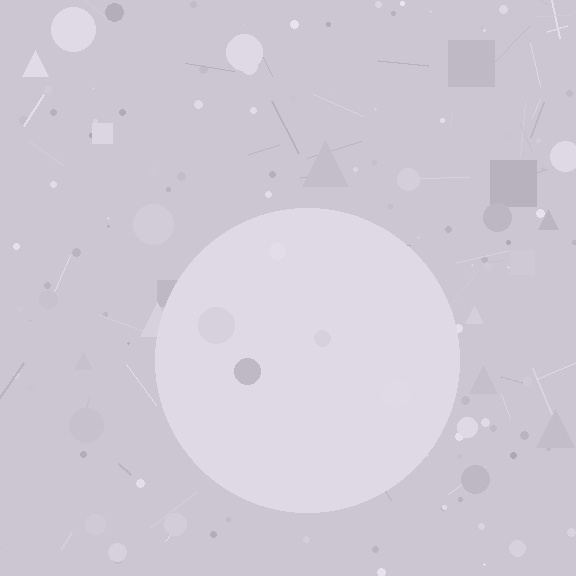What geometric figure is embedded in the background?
A circle is embedded in the background.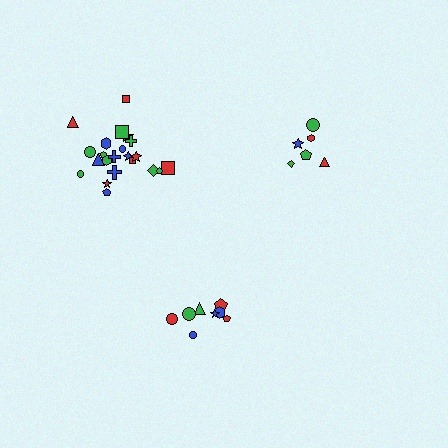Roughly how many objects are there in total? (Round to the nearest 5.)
Roughly 35 objects in total.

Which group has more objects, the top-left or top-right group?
The top-left group.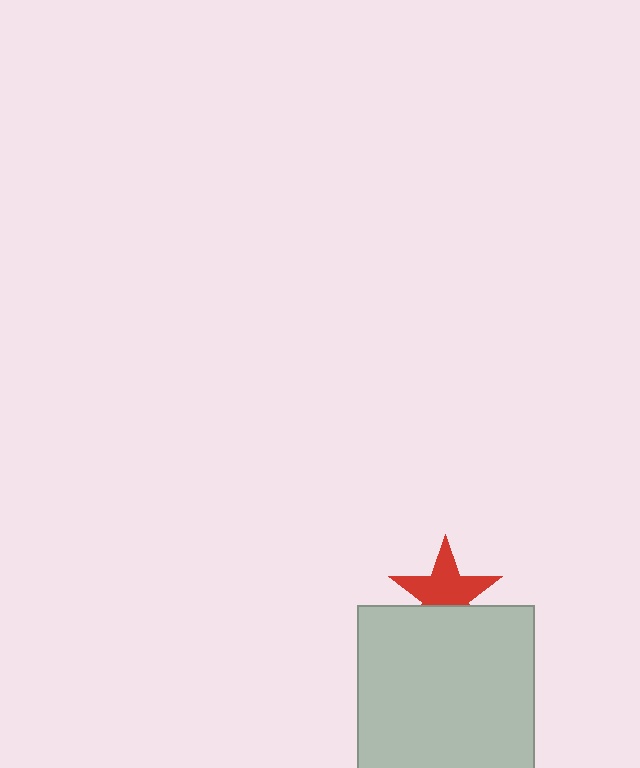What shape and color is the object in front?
The object in front is a light gray square.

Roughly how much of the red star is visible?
Most of it is visible (roughly 68%).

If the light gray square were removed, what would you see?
You would see the complete red star.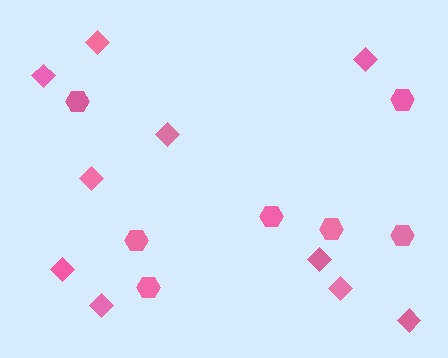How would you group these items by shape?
There are 2 groups: one group of hexagons (7) and one group of diamonds (10).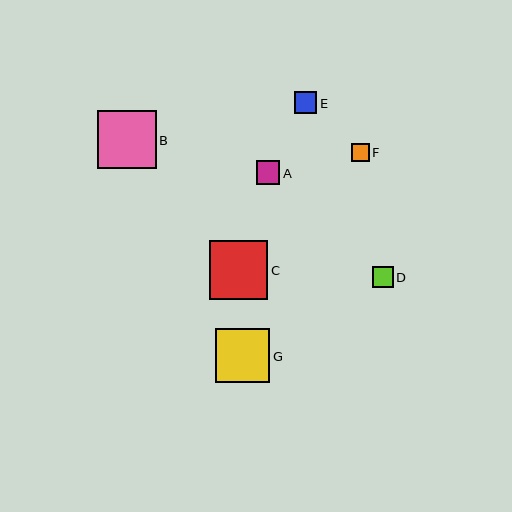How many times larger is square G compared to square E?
Square G is approximately 2.5 times the size of square E.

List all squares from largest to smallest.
From largest to smallest: C, B, G, A, E, D, F.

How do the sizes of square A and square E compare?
Square A and square E are approximately the same size.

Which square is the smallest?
Square F is the smallest with a size of approximately 18 pixels.